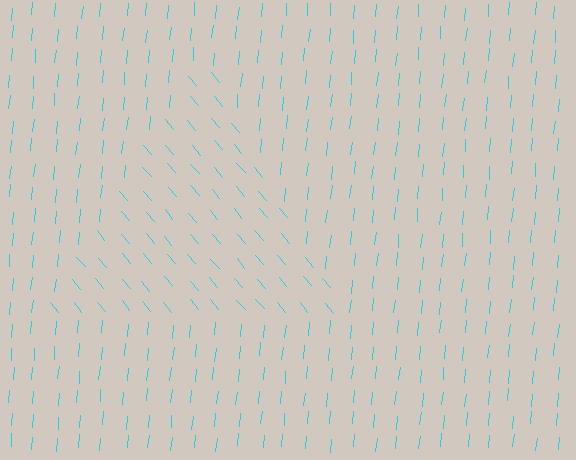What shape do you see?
I see a triangle.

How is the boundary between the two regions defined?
The boundary is defined purely by a change in line orientation (approximately 45 degrees difference). All lines are the same color and thickness.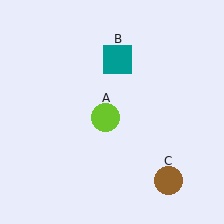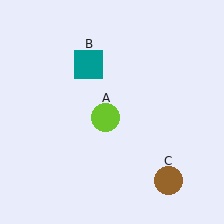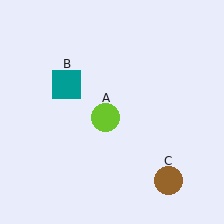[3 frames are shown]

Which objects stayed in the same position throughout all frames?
Lime circle (object A) and brown circle (object C) remained stationary.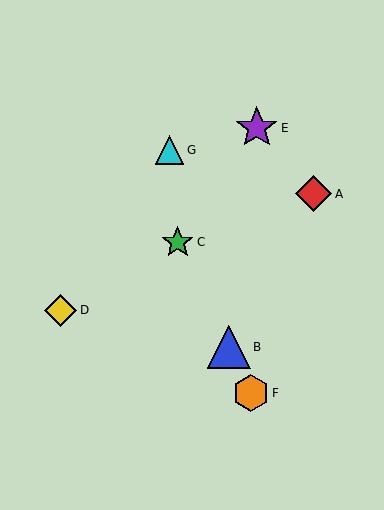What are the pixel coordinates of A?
Object A is at (314, 194).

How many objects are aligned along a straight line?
3 objects (B, C, F) are aligned along a straight line.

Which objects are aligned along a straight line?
Objects B, C, F are aligned along a straight line.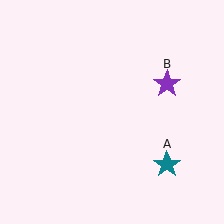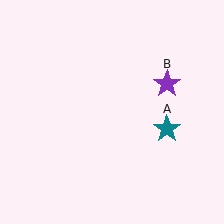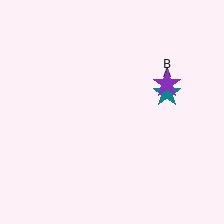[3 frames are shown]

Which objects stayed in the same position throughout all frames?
Purple star (object B) remained stationary.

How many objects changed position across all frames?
1 object changed position: teal star (object A).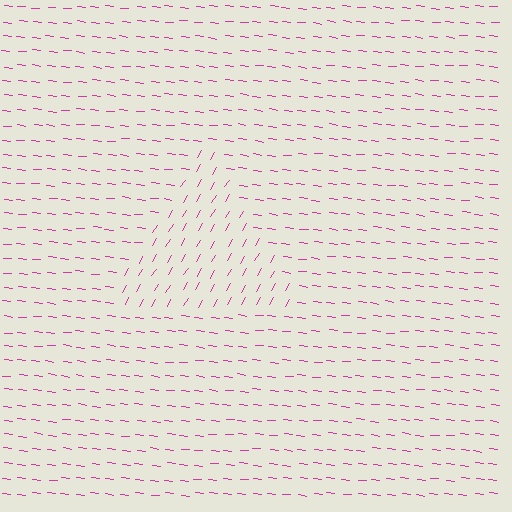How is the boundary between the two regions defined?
The boundary is defined purely by a change in line orientation (approximately 66 degrees difference). All lines are the same color and thickness.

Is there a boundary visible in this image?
Yes, there is a texture boundary formed by a change in line orientation.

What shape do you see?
I see a triangle.